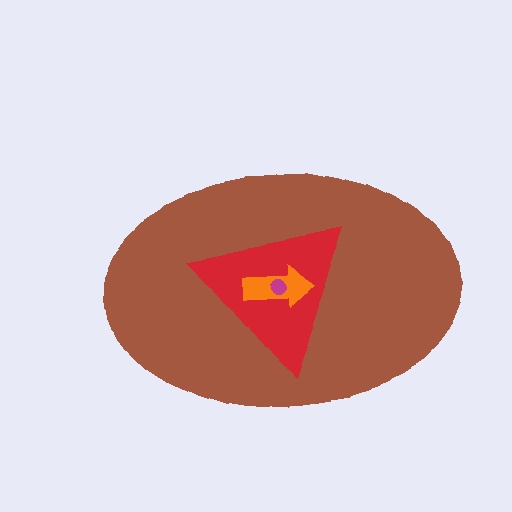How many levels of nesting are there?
4.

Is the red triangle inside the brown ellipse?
Yes.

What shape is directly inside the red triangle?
The orange arrow.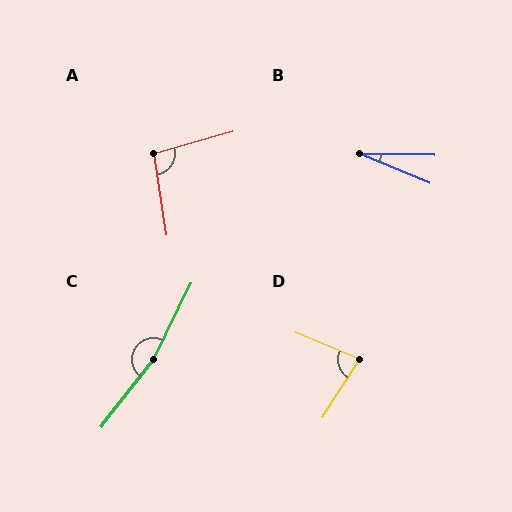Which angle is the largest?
C, at approximately 169 degrees.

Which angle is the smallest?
B, at approximately 21 degrees.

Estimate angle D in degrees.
Approximately 80 degrees.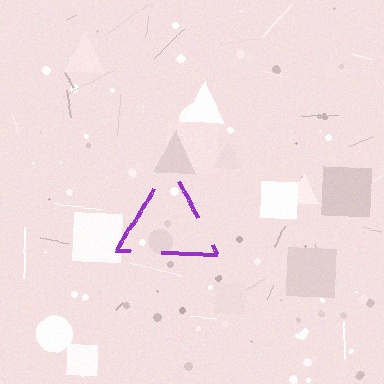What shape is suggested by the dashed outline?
The dashed outline suggests a triangle.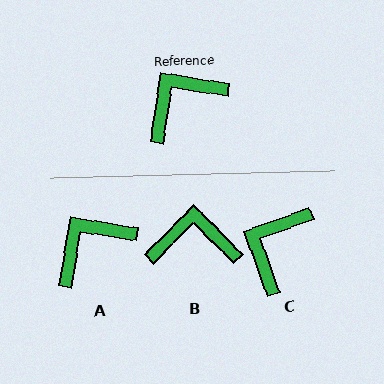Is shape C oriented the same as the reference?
No, it is off by about 29 degrees.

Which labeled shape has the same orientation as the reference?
A.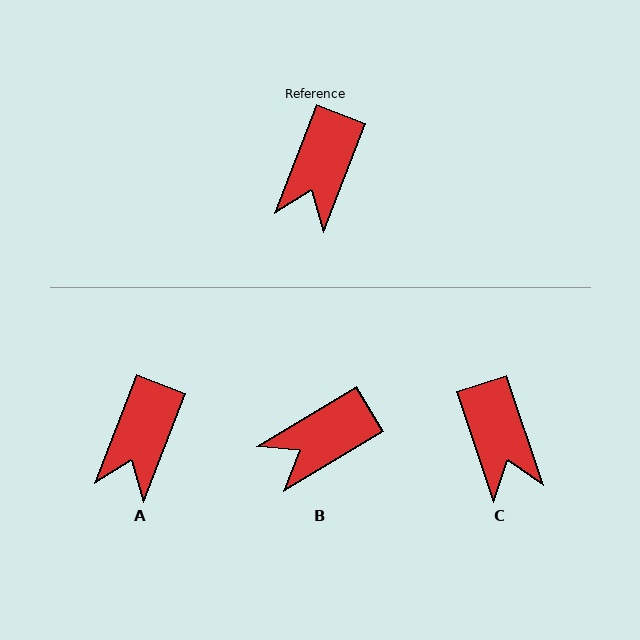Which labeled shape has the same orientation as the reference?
A.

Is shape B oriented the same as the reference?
No, it is off by about 38 degrees.